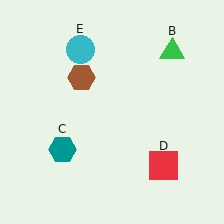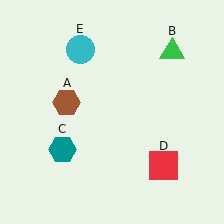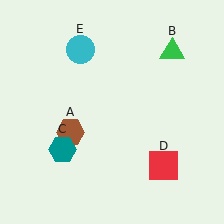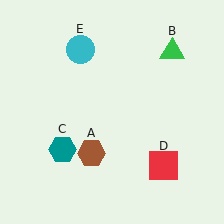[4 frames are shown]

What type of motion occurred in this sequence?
The brown hexagon (object A) rotated counterclockwise around the center of the scene.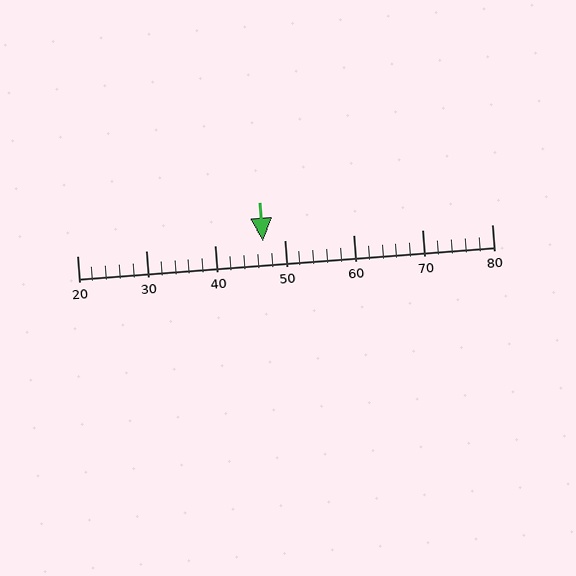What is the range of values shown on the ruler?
The ruler shows values from 20 to 80.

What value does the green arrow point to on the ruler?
The green arrow points to approximately 47.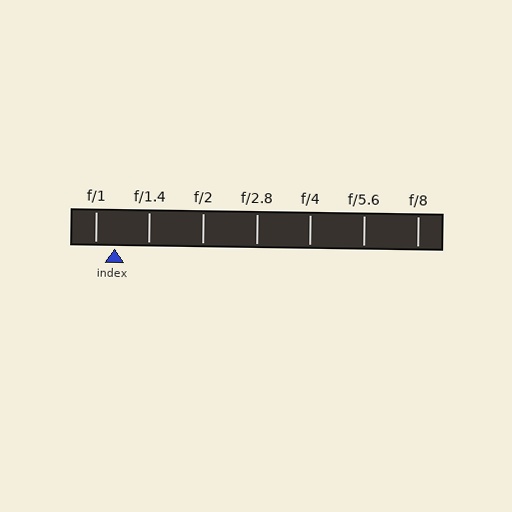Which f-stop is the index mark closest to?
The index mark is closest to f/1.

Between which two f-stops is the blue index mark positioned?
The index mark is between f/1 and f/1.4.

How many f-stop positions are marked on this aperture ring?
There are 7 f-stop positions marked.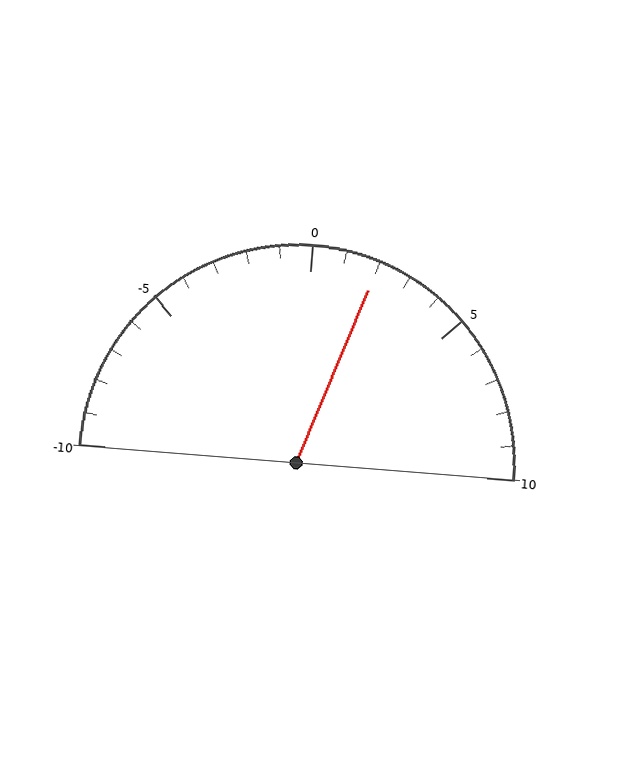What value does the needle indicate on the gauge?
The needle indicates approximately 2.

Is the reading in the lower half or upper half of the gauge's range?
The reading is in the upper half of the range (-10 to 10).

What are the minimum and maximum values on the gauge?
The gauge ranges from -10 to 10.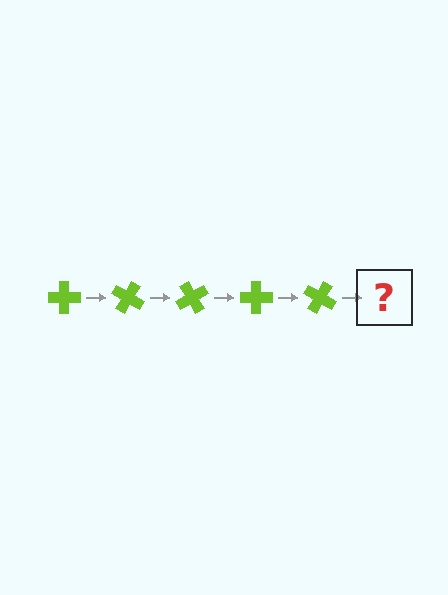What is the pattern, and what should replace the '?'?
The pattern is that the cross rotates 30 degrees each step. The '?' should be a lime cross rotated 150 degrees.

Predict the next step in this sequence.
The next step is a lime cross rotated 150 degrees.